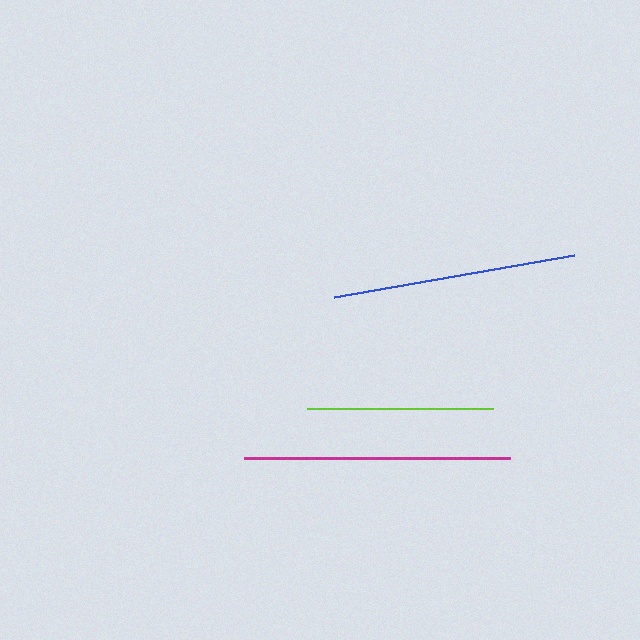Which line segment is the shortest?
The lime line is the shortest at approximately 186 pixels.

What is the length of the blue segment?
The blue segment is approximately 243 pixels long.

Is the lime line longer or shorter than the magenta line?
The magenta line is longer than the lime line.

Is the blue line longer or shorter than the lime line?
The blue line is longer than the lime line.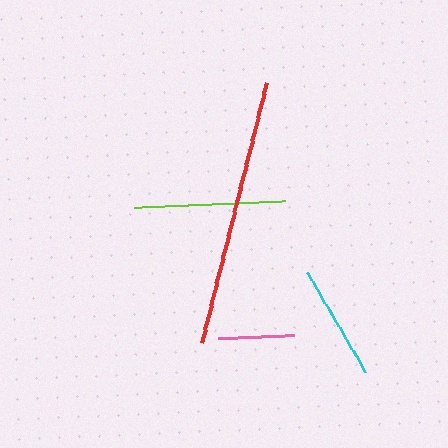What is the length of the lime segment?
The lime segment is approximately 151 pixels long.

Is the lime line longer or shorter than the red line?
The red line is longer than the lime line.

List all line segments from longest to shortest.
From longest to shortest: red, lime, cyan, pink.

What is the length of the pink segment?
The pink segment is approximately 76 pixels long.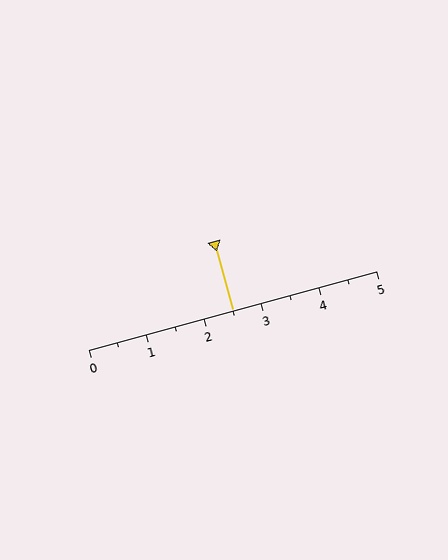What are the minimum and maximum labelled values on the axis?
The axis runs from 0 to 5.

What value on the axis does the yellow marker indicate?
The marker indicates approximately 2.5.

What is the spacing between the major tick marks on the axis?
The major ticks are spaced 1 apart.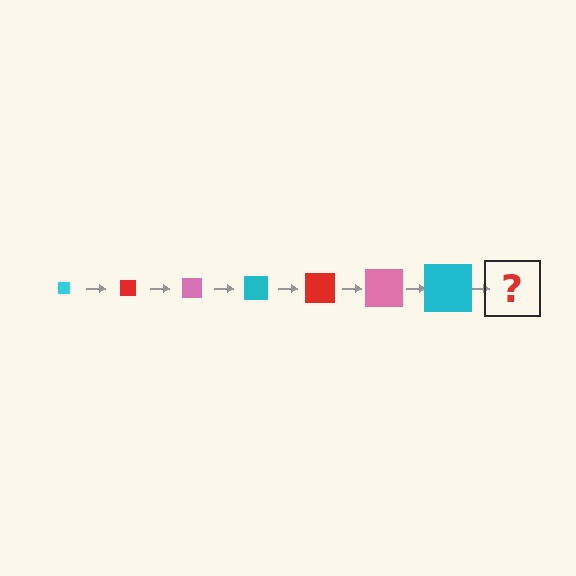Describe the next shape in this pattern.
It should be a red square, larger than the previous one.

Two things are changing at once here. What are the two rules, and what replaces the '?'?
The two rules are that the square grows larger each step and the color cycles through cyan, red, and pink. The '?' should be a red square, larger than the previous one.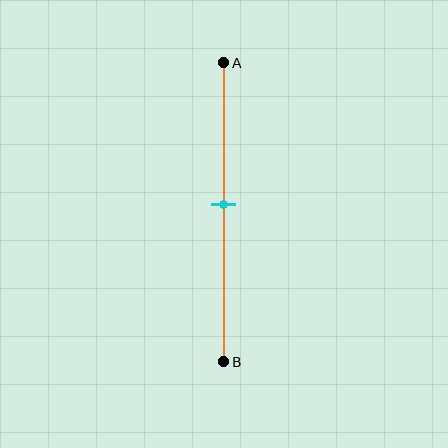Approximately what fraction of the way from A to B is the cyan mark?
The cyan mark is approximately 45% of the way from A to B.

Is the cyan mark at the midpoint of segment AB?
Yes, the mark is approximately at the midpoint.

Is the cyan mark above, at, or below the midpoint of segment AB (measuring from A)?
The cyan mark is approximately at the midpoint of segment AB.